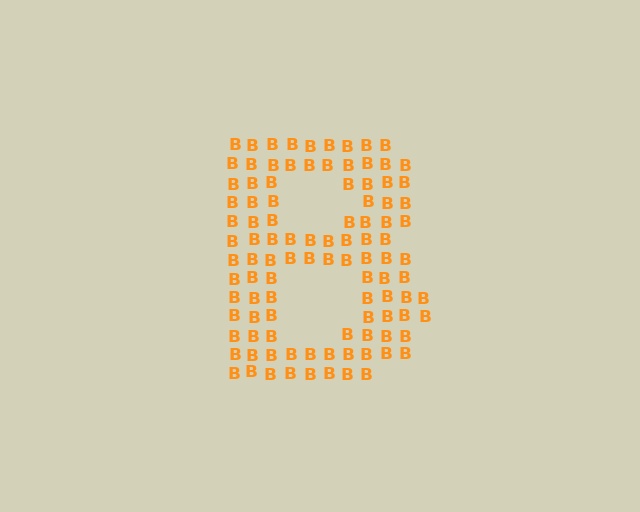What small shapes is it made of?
It is made of small letter B's.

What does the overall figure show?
The overall figure shows the letter B.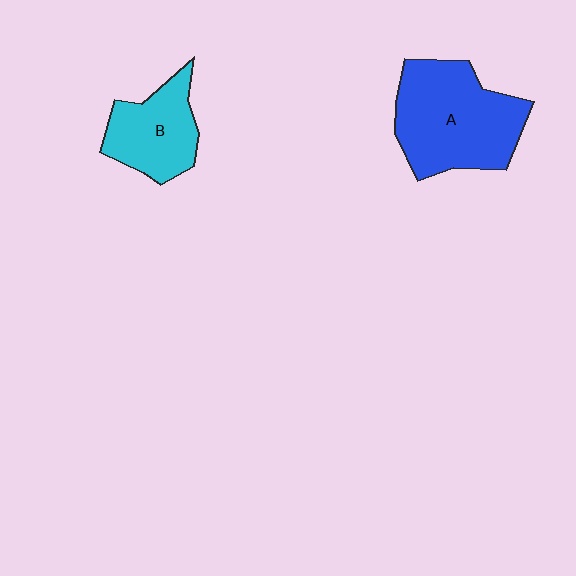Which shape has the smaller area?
Shape B (cyan).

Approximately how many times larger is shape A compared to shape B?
Approximately 1.7 times.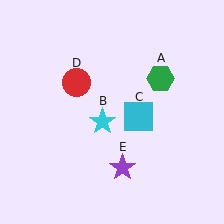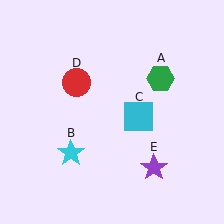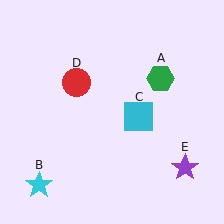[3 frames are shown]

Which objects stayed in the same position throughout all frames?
Green hexagon (object A) and cyan square (object C) and red circle (object D) remained stationary.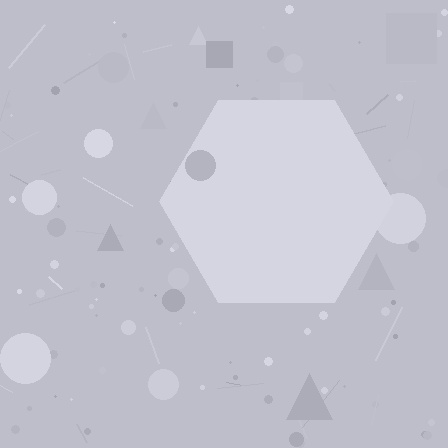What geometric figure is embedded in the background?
A hexagon is embedded in the background.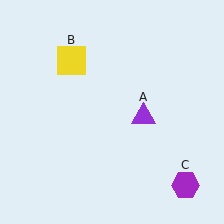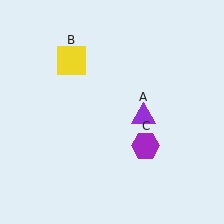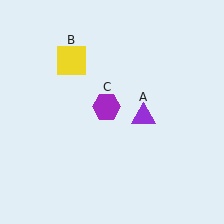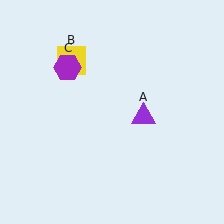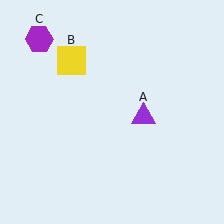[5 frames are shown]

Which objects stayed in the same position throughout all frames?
Purple triangle (object A) and yellow square (object B) remained stationary.